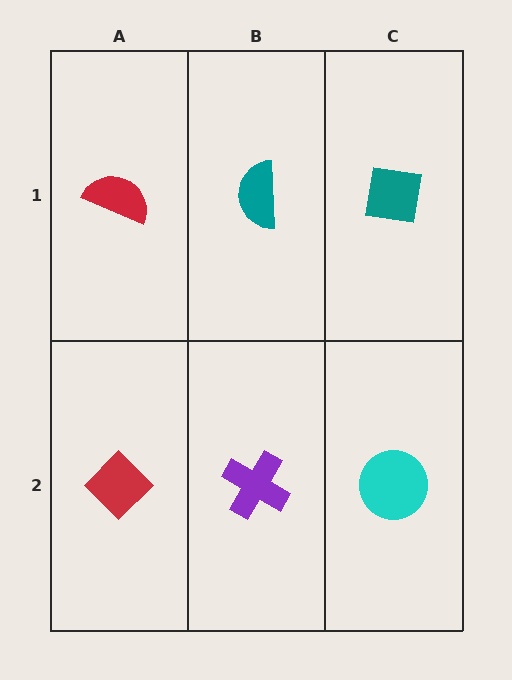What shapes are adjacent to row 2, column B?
A teal semicircle (row 1, column B), a red diamond (row 2, column A), a cyan circle (row 2, column C).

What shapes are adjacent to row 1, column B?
A purple cross (row 2, column B), a red semicircle (row 1, column A), a teal square (row 1, column C).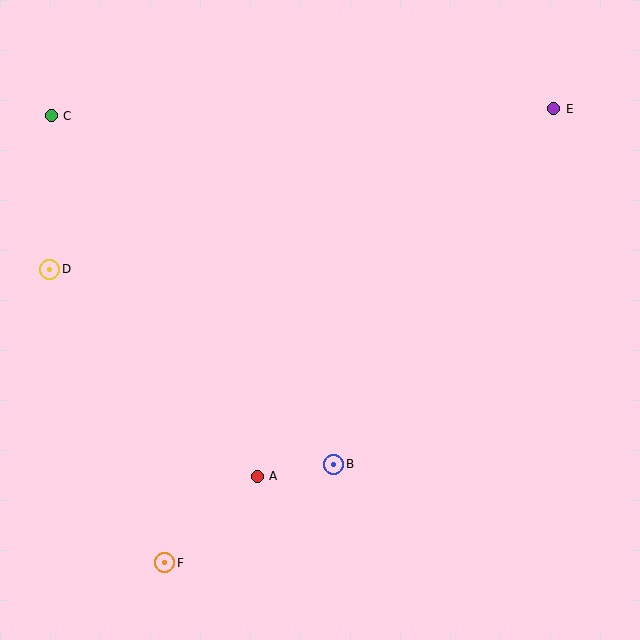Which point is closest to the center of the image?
Point B at (334, 464) is closest to the center.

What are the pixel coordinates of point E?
Point E is at (554, 109).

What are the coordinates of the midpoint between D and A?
The midpoint between D and A is at (154, 373).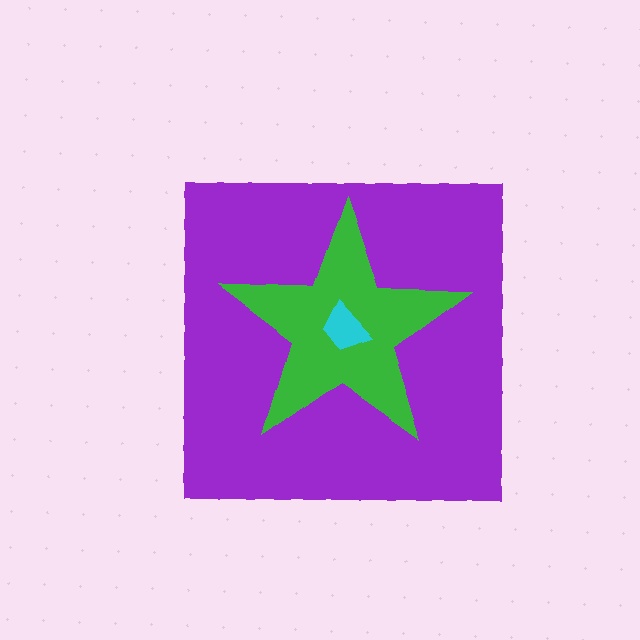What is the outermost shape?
The purple square.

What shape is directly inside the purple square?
The green star.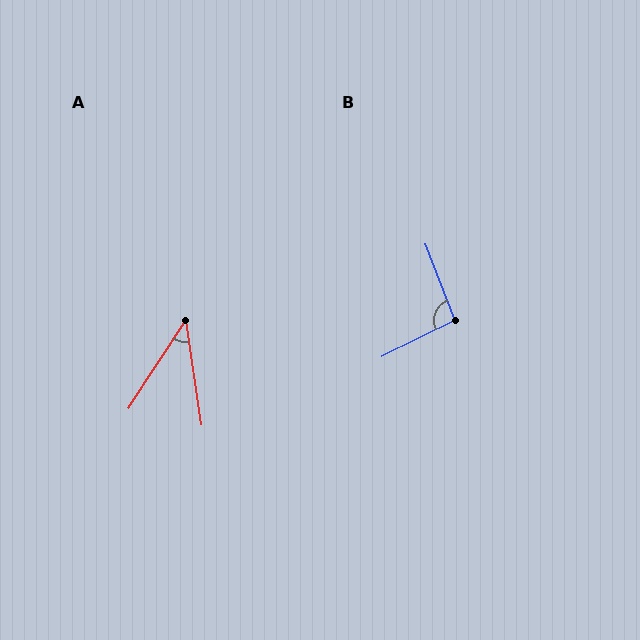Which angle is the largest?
B, at approximately 95 degrees.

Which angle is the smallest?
A, at approximately 42 degrees.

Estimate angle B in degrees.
Approximately 95 degrees.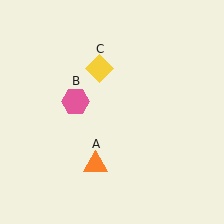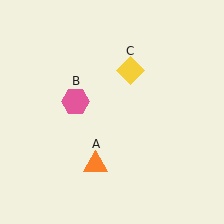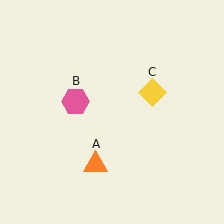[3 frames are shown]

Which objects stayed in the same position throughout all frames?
Orange triangle (object A) and pink hexagon (object B) remained stationary.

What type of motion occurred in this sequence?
The yellow diamond (object C) rotated clockwise around the center of the scene.